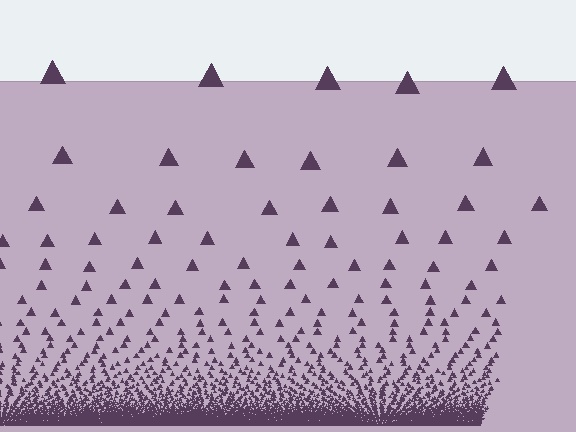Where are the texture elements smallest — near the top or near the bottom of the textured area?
Near the bottom.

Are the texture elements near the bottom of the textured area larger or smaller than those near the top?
Smaller. The gradient is inverted — elements near the bottom are smaller and denser.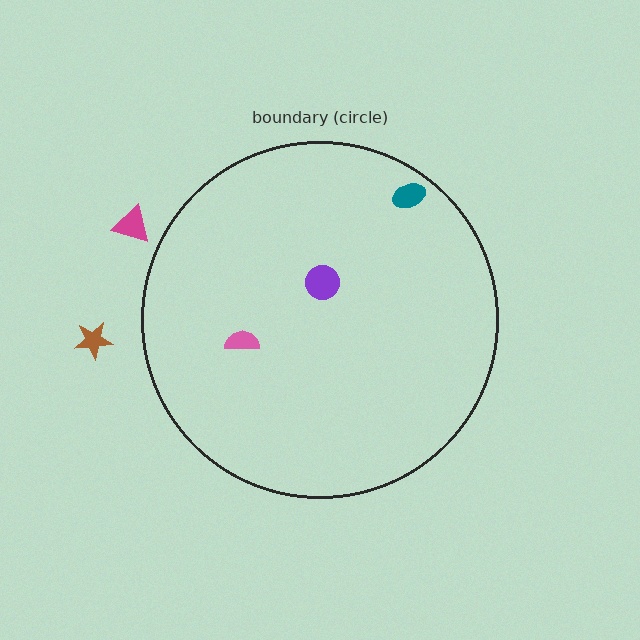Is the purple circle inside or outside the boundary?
Inside.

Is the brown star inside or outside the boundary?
Outside.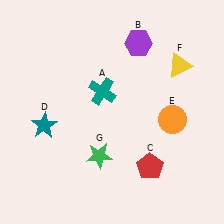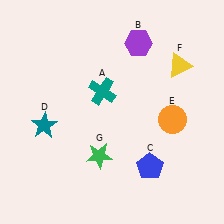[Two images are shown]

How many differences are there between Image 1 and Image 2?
There is 1 difference between the two images.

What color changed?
The pentagon (C) changed from red in Image 1 to blue in Image 2.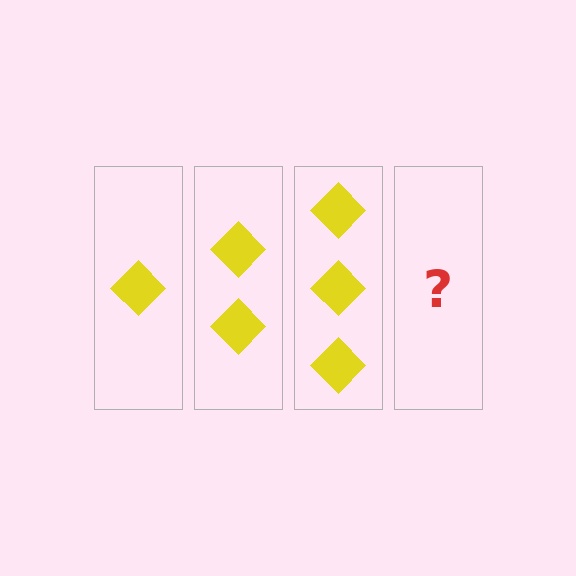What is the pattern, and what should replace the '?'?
The pattern is that each step adds one more diamond. The '?' should be 4 diamonds.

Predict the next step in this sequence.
The next step is 4 diamonds.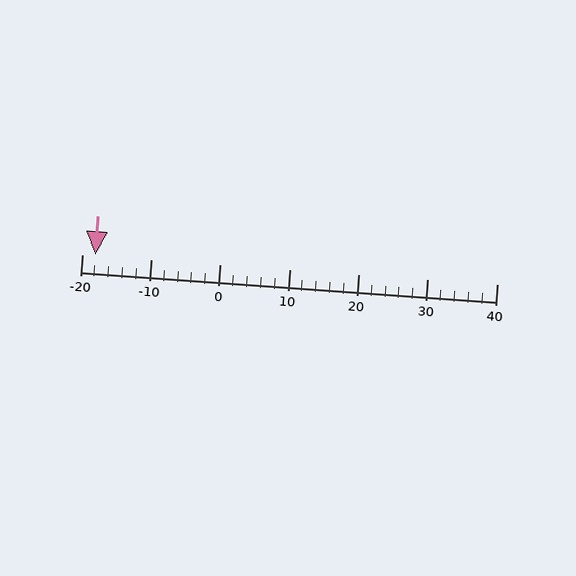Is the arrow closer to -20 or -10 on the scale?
The arrow is closer to -20.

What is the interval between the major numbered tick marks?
The major tick marks are spaced 10 units apart.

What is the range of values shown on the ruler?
The ruler shows values from -20 to 40.